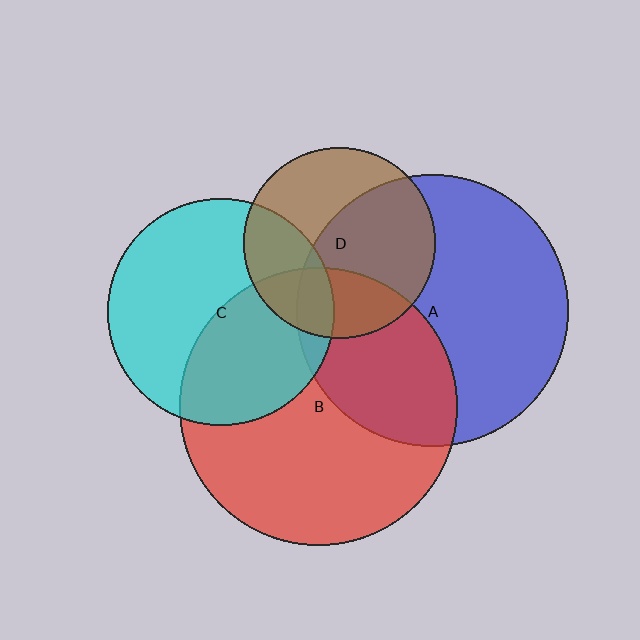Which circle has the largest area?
Circle B (red).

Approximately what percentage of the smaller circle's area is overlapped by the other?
Approximately 30%.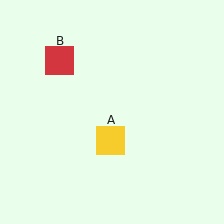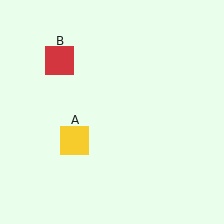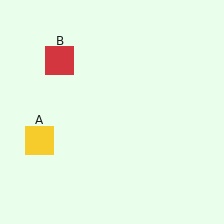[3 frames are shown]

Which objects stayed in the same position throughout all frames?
Red square (object B) remained stationary.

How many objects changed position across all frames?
1 object changed position: yellow square (object A).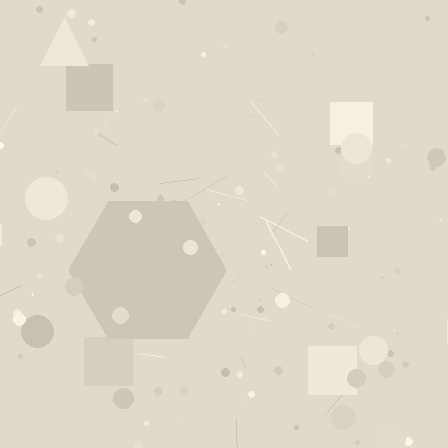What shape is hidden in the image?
A hexagon is hidden in the image.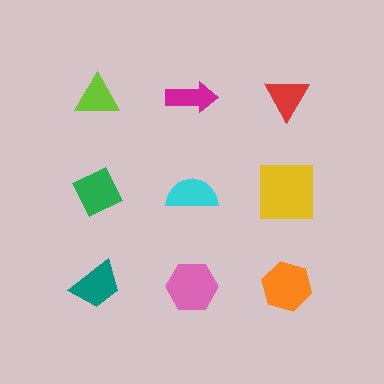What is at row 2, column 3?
A yellow square.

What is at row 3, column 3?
An orange hexagon.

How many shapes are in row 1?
3 shapes.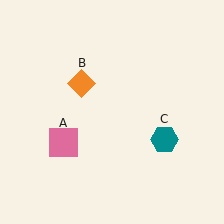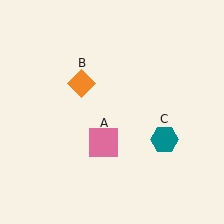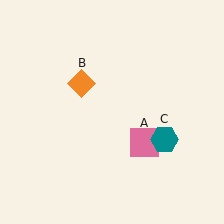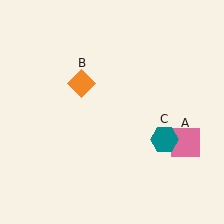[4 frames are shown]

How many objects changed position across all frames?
1 object changed position: pink square (object A).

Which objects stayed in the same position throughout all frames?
Orange diamond (object B) and teal hexagon (object C) remained stationary.